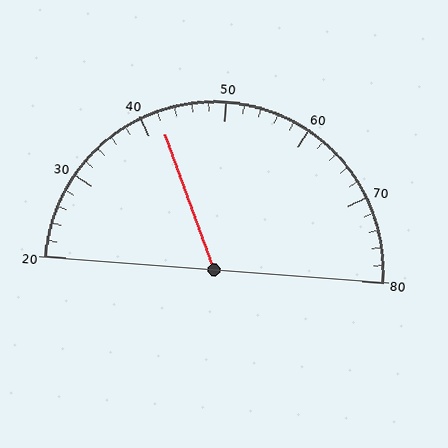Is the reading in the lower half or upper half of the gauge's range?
The reading is in the lower half of the range (20 to 80).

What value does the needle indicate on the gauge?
The needle indicates approximately 42.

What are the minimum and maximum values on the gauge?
The gauge ranges from 20 to 80.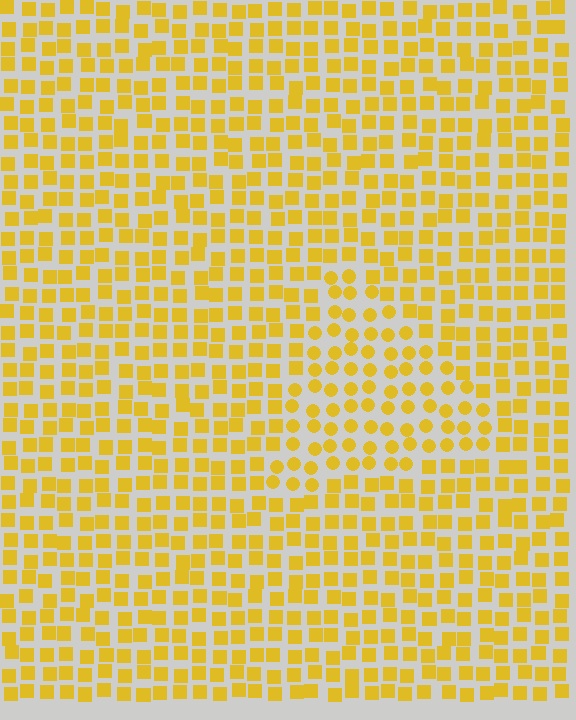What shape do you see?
I see a triangle.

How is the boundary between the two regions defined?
The boundary is defined by a change in element shape: circles inside vs. squares outside. All elements share the same color and spacing.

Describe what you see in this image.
The image is filled with small yellow elements arranged in a uniform grid. A triangle-shaped region contains circles, while the surrounding area contains squares. The boundary is defined purely by the change in element shape.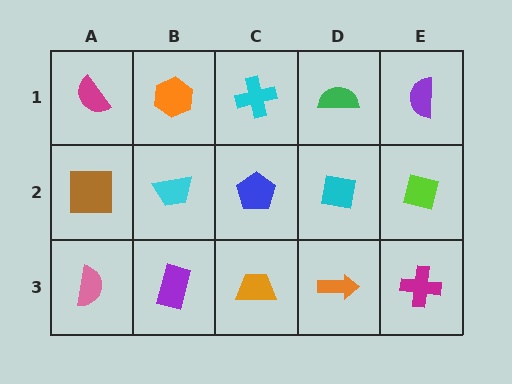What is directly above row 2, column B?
An orange hexagon.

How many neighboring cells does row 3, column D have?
3.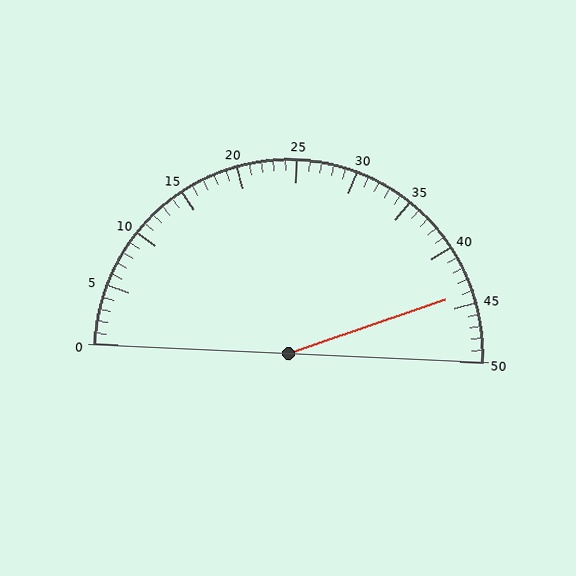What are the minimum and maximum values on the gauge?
The gauge ranges from 0 to 50.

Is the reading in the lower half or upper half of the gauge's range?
The reading is in the upper half of the range (0 to 50).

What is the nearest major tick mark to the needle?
The nearest major tick mark is 45.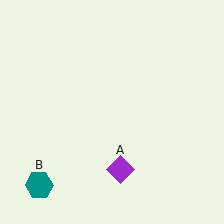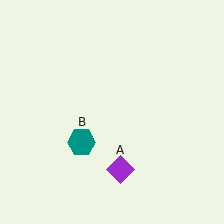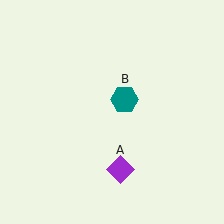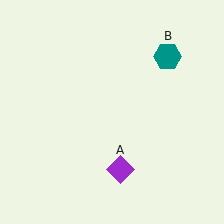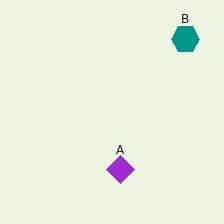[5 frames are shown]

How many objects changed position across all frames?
1 object changed position: teal hexagon (object B).